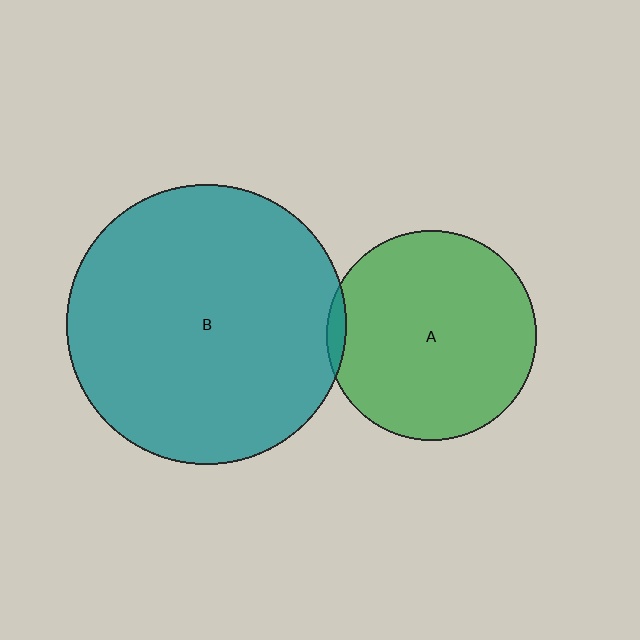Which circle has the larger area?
Circle B (teal).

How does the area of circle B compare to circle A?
Approximately 1.8 times.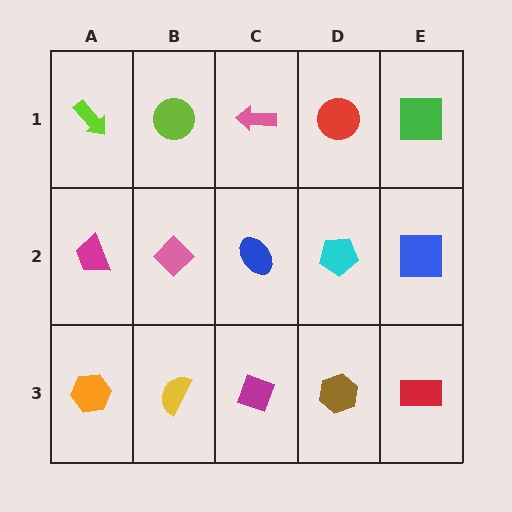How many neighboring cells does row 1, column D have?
3.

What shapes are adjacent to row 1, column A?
A magenta trapezoid (row 2, column A), a lime circle (row 1, column B).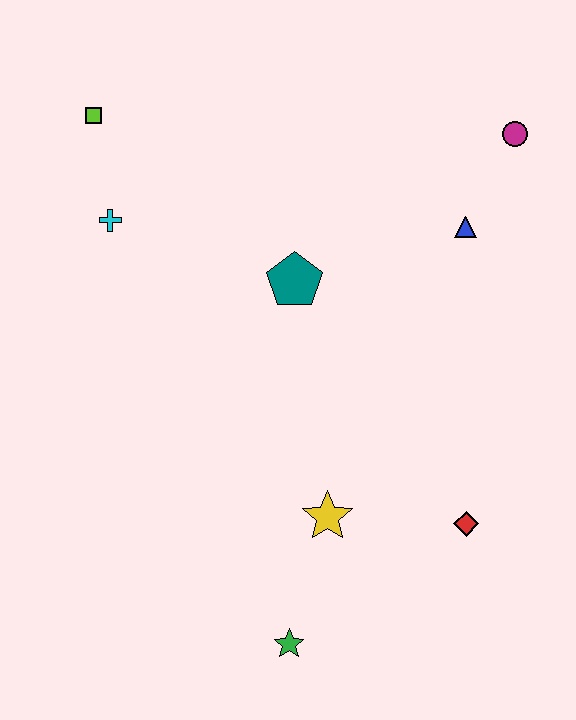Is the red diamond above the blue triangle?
No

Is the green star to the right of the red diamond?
No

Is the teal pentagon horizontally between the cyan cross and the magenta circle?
Yes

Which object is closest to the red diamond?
The yellow star is closest to the red diamond.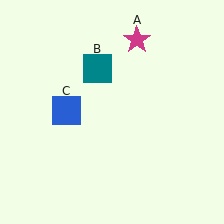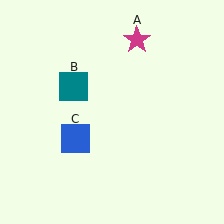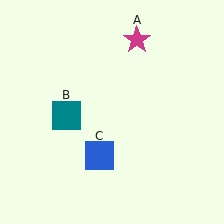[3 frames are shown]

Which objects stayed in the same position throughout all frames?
Magenta star (object A) remained stationary.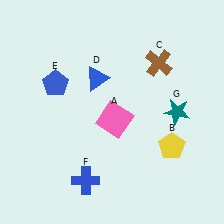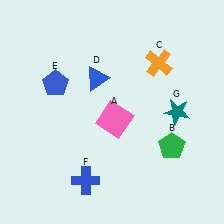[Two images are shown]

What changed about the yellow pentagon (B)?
In Image 1, B is yellow. In Image 2, it changed to green.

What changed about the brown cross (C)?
In Image 1, C is brown. In Image 2, it changed to orange.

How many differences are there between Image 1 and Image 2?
There are 2 differences between the two images.